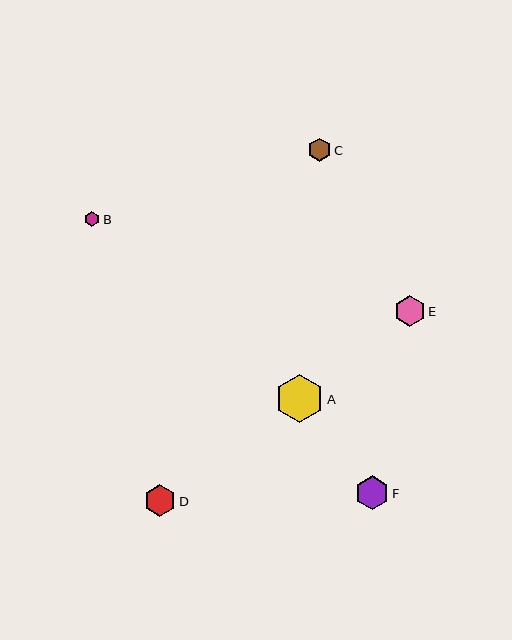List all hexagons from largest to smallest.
From largest to smallest: A, F, D, E, C, B.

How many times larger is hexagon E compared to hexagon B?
Hexagon E is approximately 2.0 times the size of hexagon B.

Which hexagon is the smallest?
Hexagon B is the smallest with a size of approximately 15 pixels.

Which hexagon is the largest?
Hexagon A is the largest with a size of approximately 48 pixels.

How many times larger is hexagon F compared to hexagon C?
Hexagon F is approximately 1.4 times the size of hexagon C.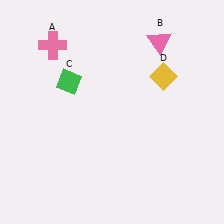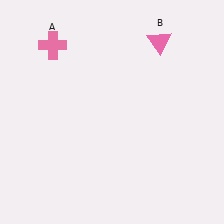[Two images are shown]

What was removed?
The green diamond (C), the yellow diamond (D) were removed in Image 2.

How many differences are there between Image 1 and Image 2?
There are 2 differences between the two images.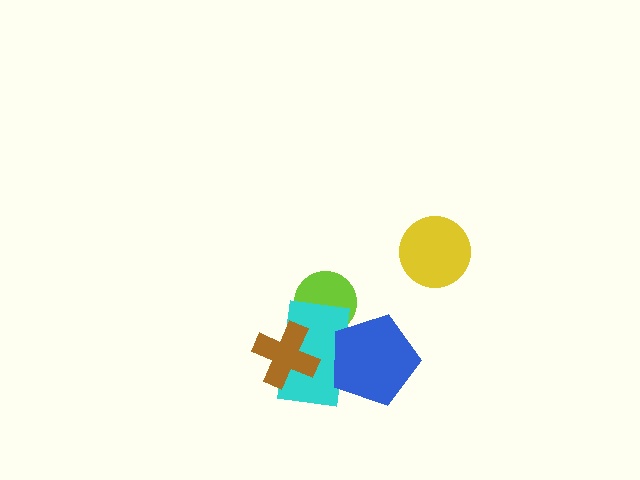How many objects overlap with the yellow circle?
0 objects overlap with the yellow circle.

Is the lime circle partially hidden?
Yes, it is partially covered by another shape.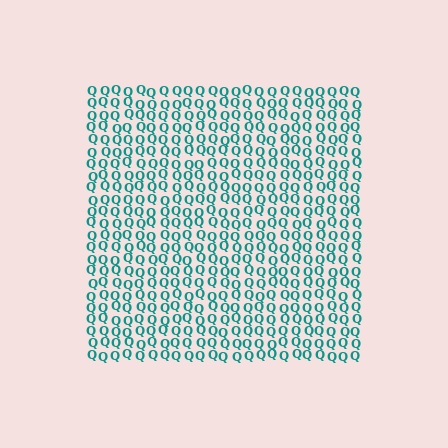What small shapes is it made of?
It is made of small letter Q's.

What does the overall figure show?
The overall figure shows a square.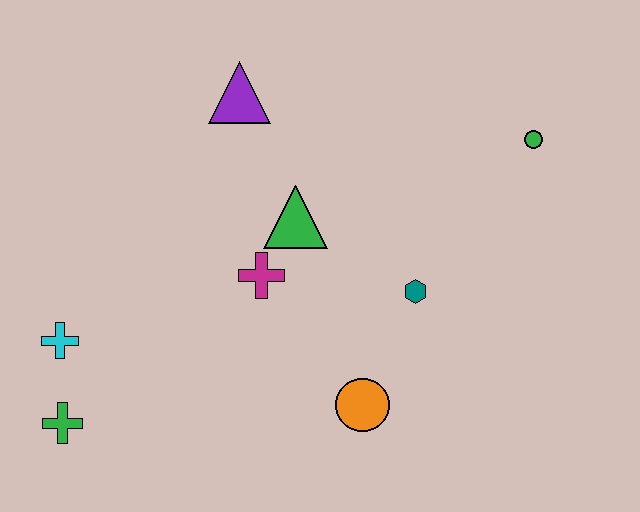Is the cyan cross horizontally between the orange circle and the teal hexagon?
No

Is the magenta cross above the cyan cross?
Yes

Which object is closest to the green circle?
The teal hexagon is closest to the green circle.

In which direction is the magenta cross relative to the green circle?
The magenta cross is to the left of the green circle.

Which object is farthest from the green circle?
The green cross is farthest from the green circle.